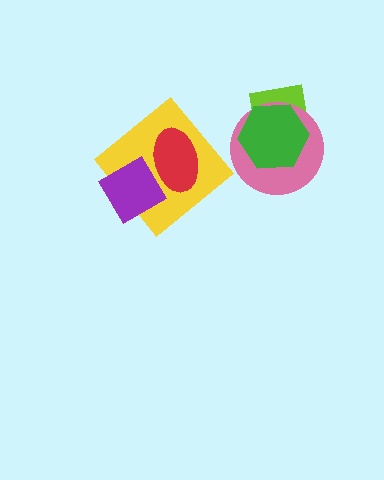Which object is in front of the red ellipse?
The purple diamond is in front of the red ellipse.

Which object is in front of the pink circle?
The green hexagon is in front of the pink circle.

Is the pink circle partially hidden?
Yes, it is partially covered by another shape.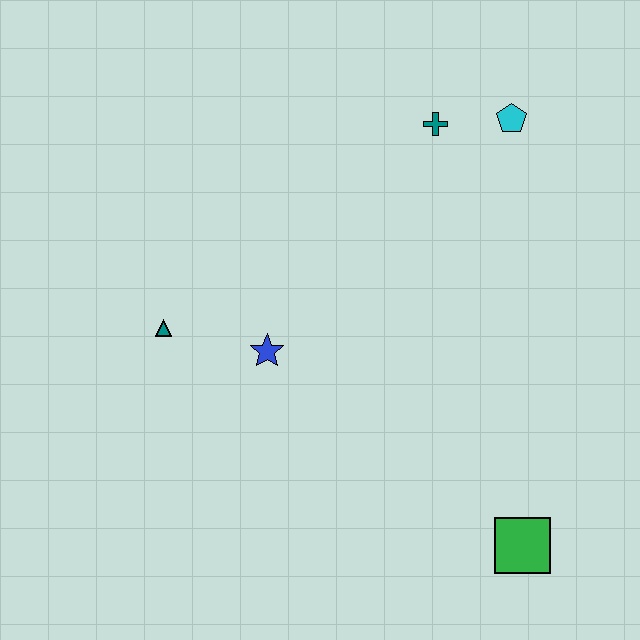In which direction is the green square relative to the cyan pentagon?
The green square is below the cyan pentagon.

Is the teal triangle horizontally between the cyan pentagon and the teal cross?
No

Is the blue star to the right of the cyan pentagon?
No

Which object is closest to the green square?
The blue star is closest to the green square.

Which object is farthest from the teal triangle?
The green square is farthest from the teal triangle.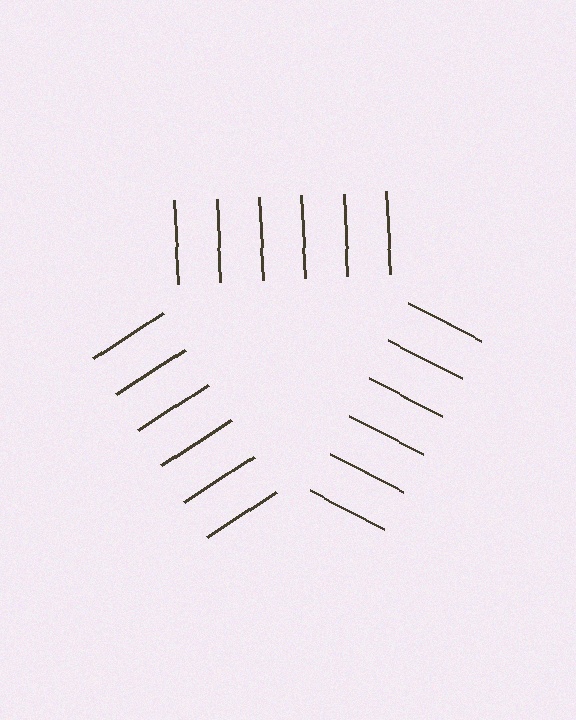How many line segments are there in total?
18 — 6 along each of the 3 edges.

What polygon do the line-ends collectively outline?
An illusory triangle — the line segments terminate on its edges but no continuous stroke is drawn.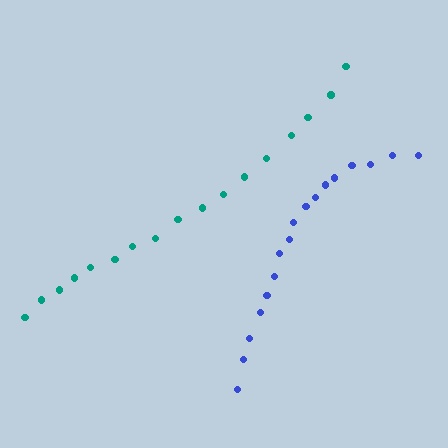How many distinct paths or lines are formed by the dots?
There are 2 distinct paths.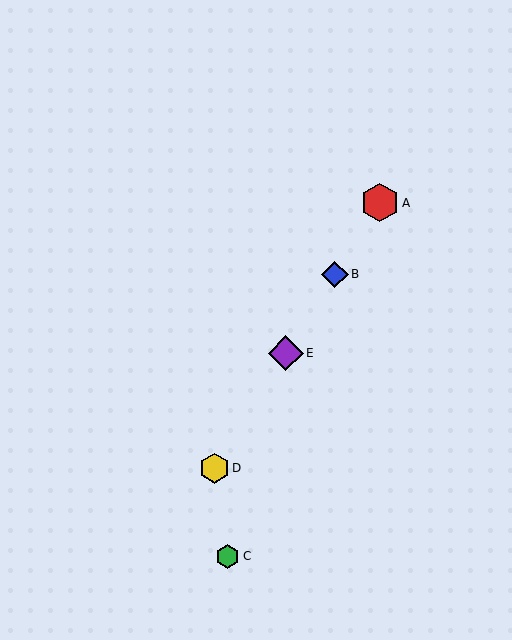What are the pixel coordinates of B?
Object B is at (335, 274).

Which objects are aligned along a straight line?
Objects A, B, D, E are aligned along a straight line.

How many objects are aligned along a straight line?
4 objects (A, B, D, E) are aligned along a straight line.